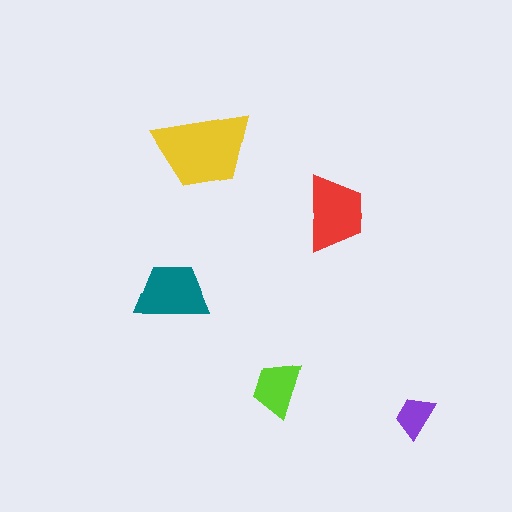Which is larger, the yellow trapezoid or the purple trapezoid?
The yellow one.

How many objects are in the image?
There are 5 objects in the image.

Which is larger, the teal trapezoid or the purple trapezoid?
The teal one.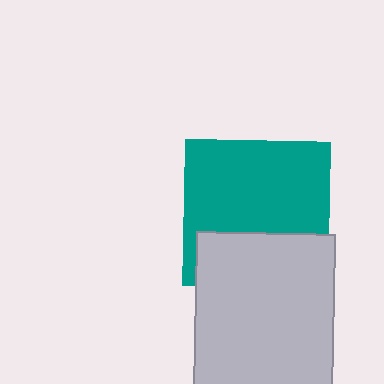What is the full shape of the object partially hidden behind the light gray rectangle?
The partially hidden object is a teal square.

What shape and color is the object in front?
The object in front is a light gray rectangle.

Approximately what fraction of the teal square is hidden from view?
Roughly 33% of the teal square is hidden behind the light gray rectangle.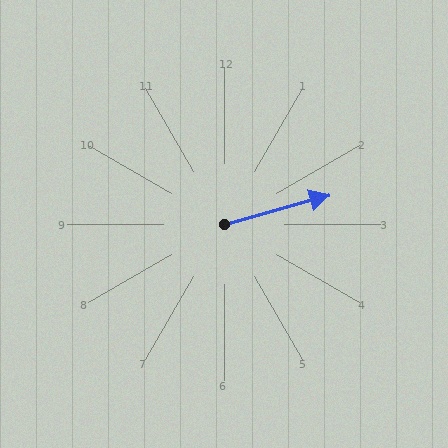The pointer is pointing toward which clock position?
Roughly 2 o'clock.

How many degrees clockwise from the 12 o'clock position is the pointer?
Approximately 74 degrees.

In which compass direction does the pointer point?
East.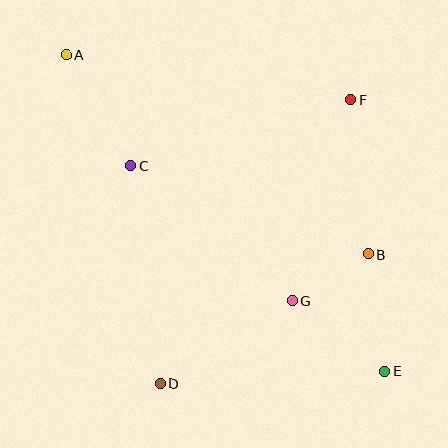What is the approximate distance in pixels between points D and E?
The distance between D and E is approximately 224 pixels.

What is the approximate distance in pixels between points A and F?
The distance between A and F is approximately 289 pixels.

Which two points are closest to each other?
Points B and G are closest to each other.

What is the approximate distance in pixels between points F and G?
The distance between F and G is approximately 209 pixels.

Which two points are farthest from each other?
Points A and E are farthest from each other.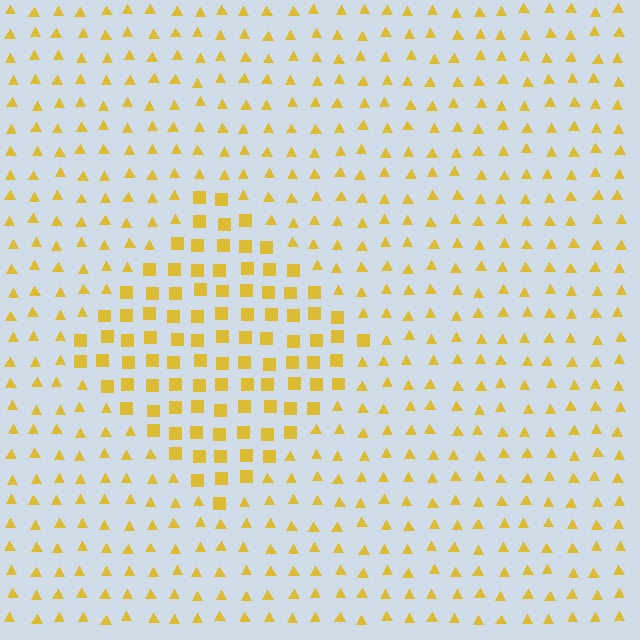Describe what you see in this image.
The image is filled with small yellow elements arranged in a uniform grid. A diamond-shaped region contains squares, while the surrounding area contains triangles. The boundary is defined purely by the change in element shape.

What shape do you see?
I see a diamond.